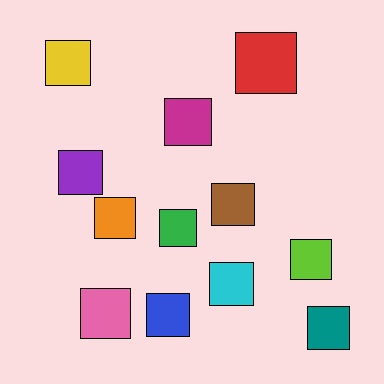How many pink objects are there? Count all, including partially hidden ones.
There is 1 pink object.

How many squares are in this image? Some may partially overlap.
There are 12 squares.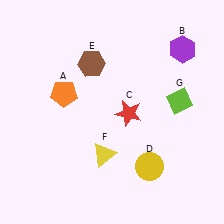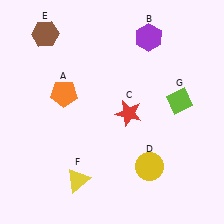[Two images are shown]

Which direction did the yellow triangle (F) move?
The yellow triangle (F) moved left.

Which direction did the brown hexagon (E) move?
The brown hexagon (E) moved left.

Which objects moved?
The objects that moved are: the purple hexagon (B), the brown hexagon (E), the yellow triangle (F).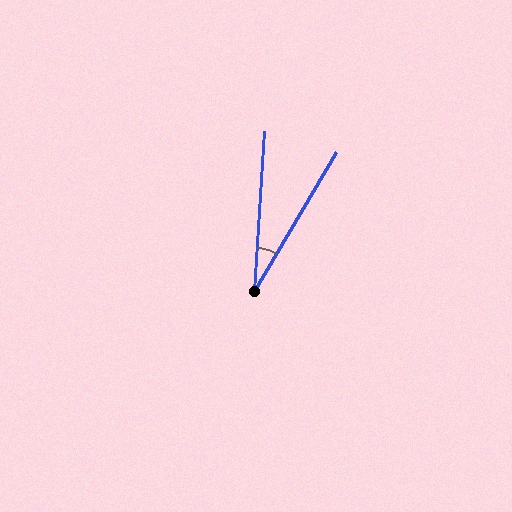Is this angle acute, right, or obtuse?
It is acute.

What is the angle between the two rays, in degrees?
Approximately 27 degrees.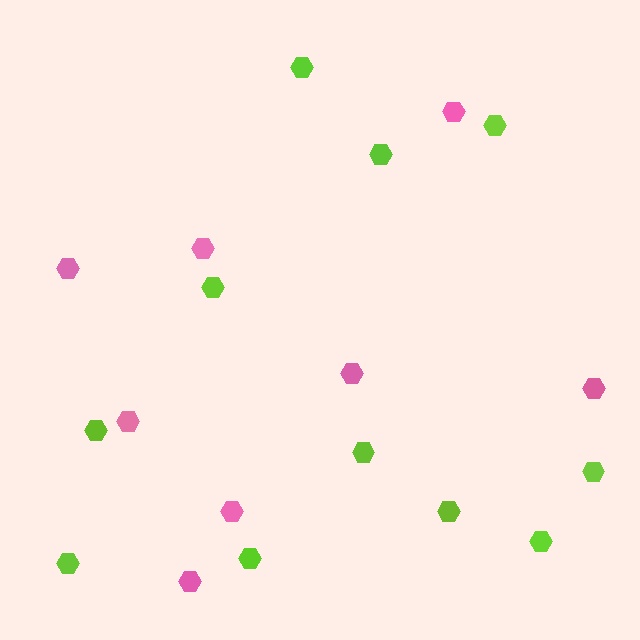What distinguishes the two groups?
There are 2 groups: one group of pink hexagons (8) and one group of lime hexagons (11).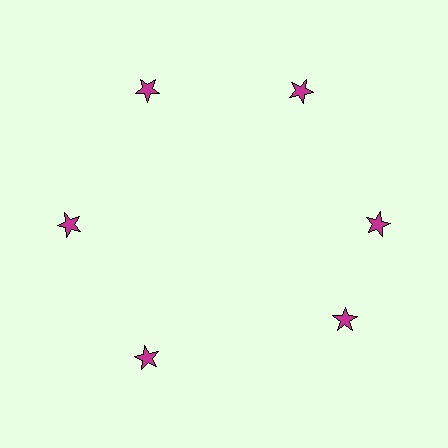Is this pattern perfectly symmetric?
No. The 6 magenta stars are arranged in a ring, but one element near the 5 o'clock position is rotated out of alignment along the ring, breaking the 6-fold rotational symmetry.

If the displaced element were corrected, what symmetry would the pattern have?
It would have 6-fold rotational symmetry — the pattern would map onto itself every 60 degrees.